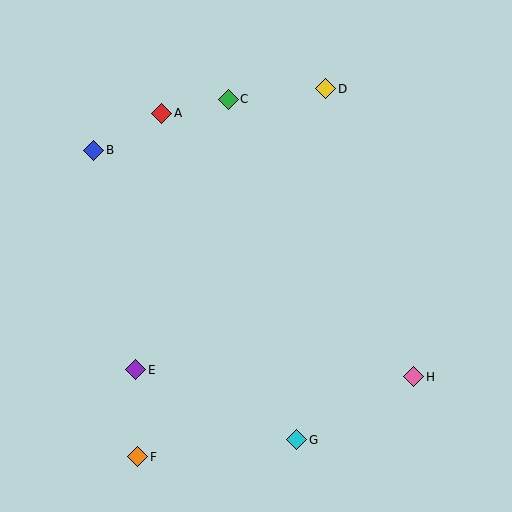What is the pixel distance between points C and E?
The distance between C and E is 286 pixels.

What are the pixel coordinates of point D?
Point D is at (326, 89).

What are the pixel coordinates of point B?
Point B is at (94, 150).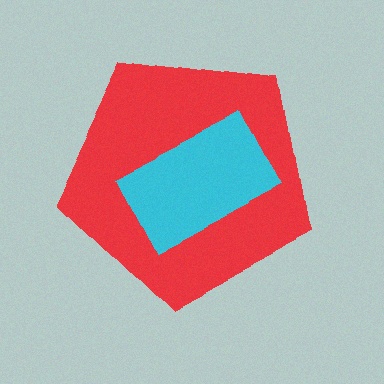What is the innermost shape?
The cyan rectangle.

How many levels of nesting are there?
2.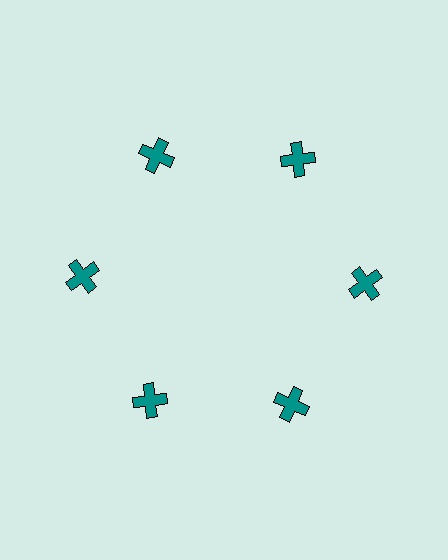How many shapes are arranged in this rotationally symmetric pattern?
There are 6 shapes, arranged in 6 groups of 1.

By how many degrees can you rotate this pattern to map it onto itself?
The pattern maps onto itself every 60 degrees of rotation.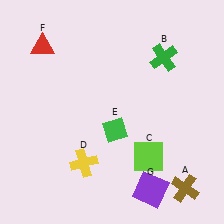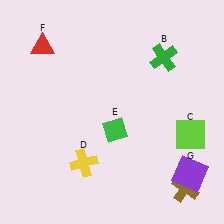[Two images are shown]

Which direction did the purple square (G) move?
The purple square (G) moved right.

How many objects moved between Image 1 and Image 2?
2 objects moved between the two images.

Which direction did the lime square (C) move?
The lime square (C) moved right.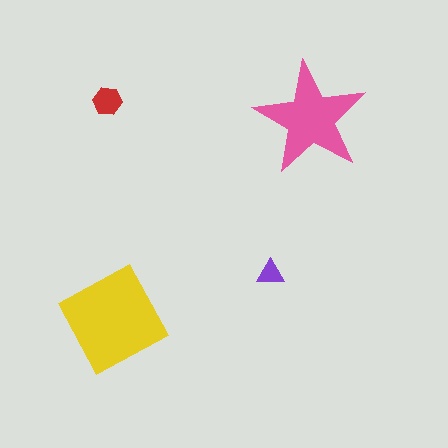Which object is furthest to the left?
The red hexagon is leftmost.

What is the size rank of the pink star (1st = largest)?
2nd.